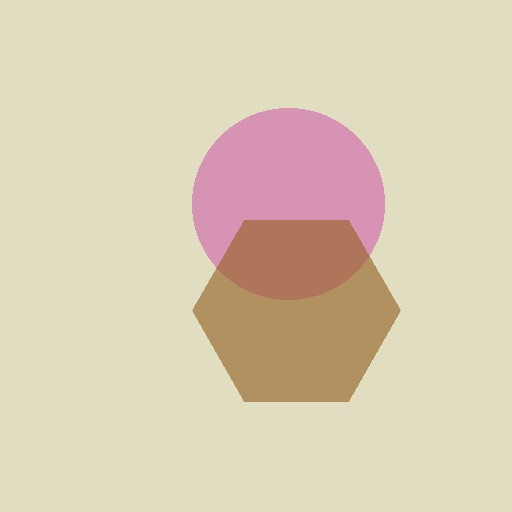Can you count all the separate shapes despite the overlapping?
Yes, there are 2 separate shapes.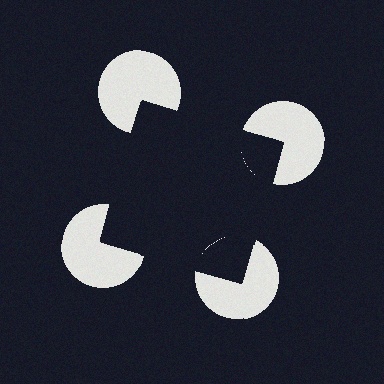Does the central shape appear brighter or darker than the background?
It typically appears slightly darker than the background, even though no actual brightness change is drawn.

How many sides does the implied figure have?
4 sides.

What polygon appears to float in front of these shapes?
An illusory square — its edges are inferred from the aligned wedge cuts in the pac-man discs, not physically drawn.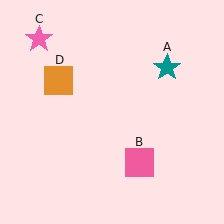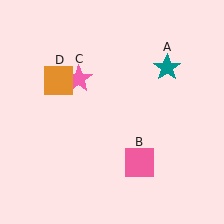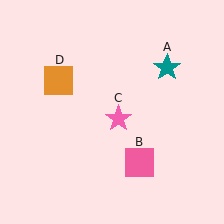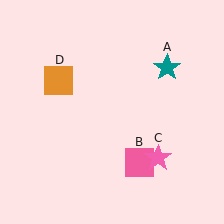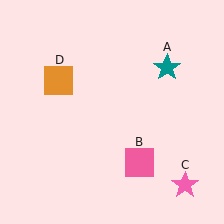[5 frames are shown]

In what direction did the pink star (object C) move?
The pink star (object C) moved down and to the right.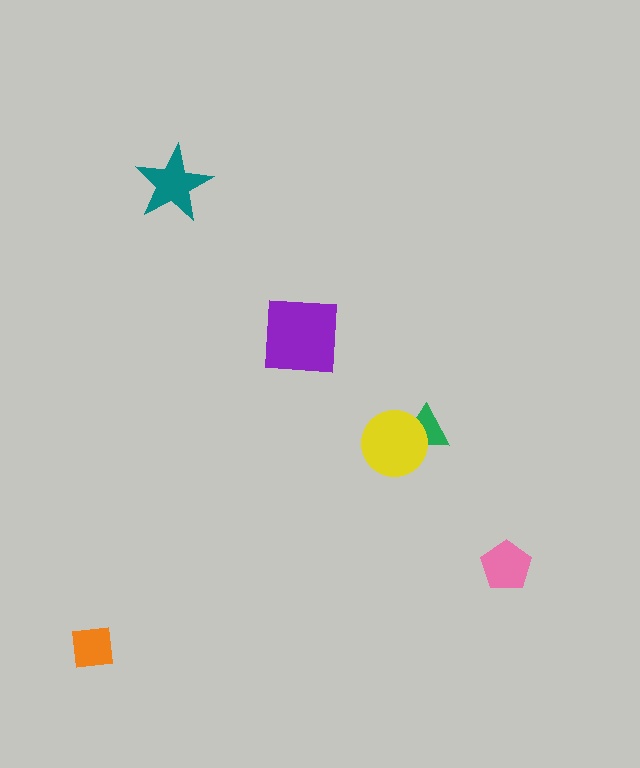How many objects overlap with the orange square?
0 objects overlap with the orange square.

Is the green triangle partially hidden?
Yes, it is partially covered by another shape.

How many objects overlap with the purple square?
0 objects overlap with the purple square.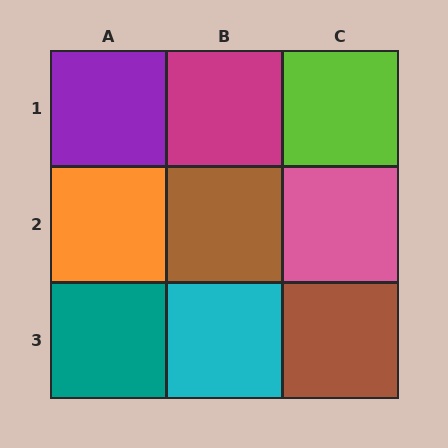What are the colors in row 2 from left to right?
Orange, brown, pink.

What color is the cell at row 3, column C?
Brown.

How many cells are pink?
1 cell is pink.